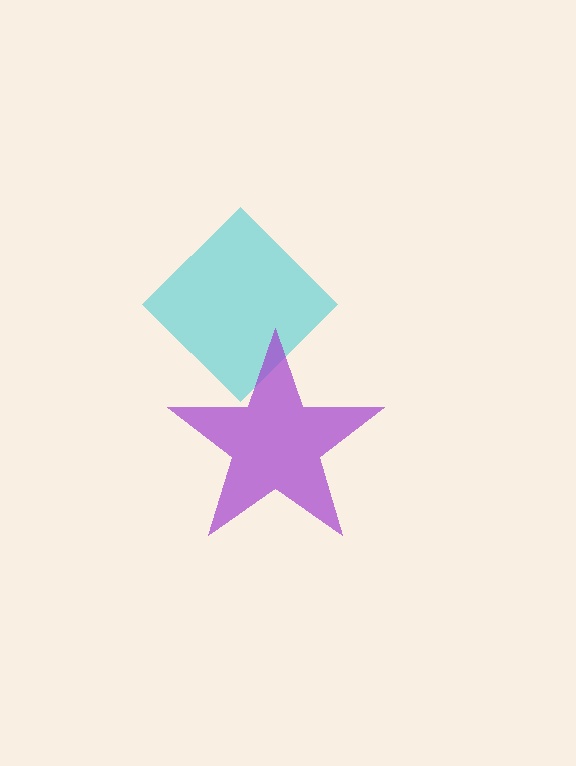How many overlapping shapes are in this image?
There are 2 overlapping shapes in the image.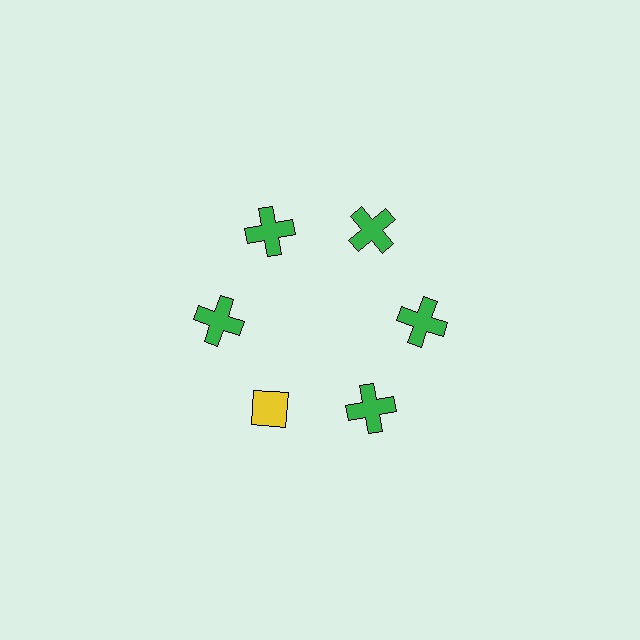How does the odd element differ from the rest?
It differs in both color (yellow instead of green) and shape (diamond instead of cross).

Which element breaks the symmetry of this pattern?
The yellow diamond at roughly the 7 o'clock position breaks the symmetry. All other shapes are green crosses.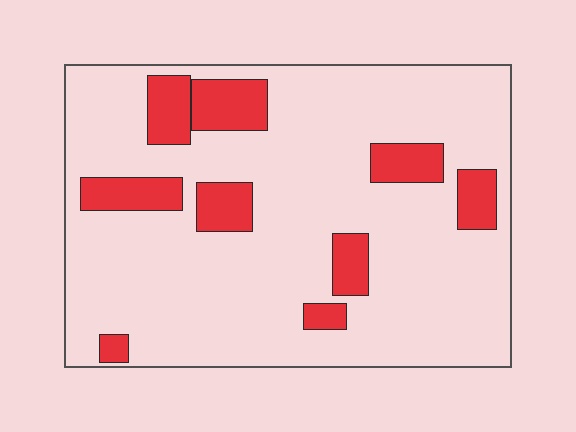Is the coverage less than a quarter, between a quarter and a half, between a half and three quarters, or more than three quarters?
Less than a quarter.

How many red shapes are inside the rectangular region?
9.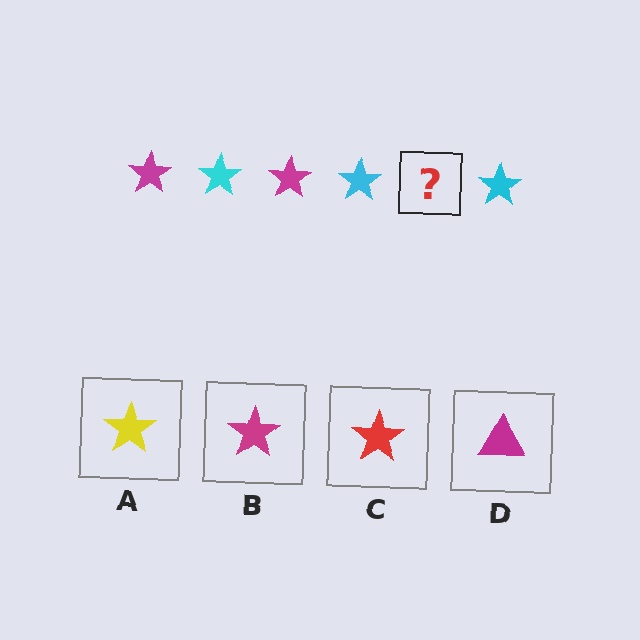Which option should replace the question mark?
Option B.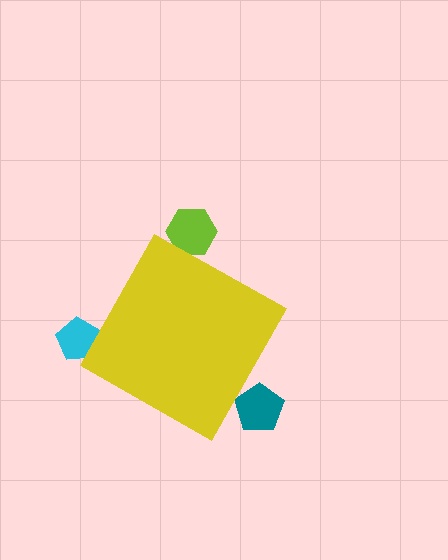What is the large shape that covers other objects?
A yellow diamond.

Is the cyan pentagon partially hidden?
Yes, the cyan pentagon is partially hidden behind the yellow diamond.